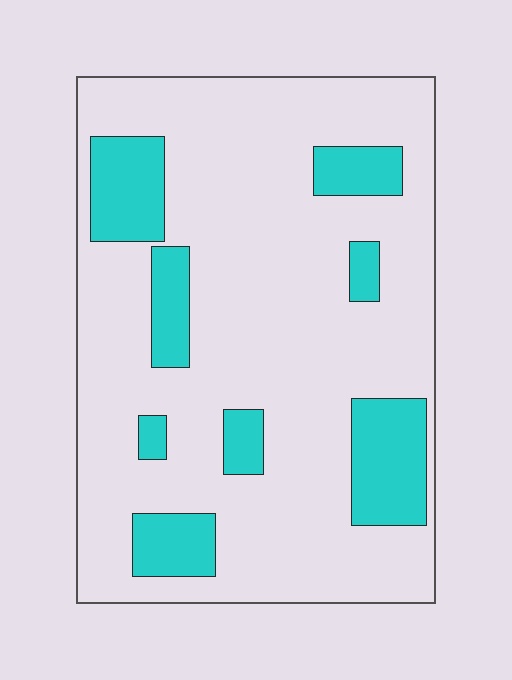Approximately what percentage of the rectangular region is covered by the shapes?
Approximately 20%.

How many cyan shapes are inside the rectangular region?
8.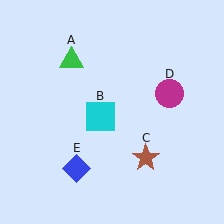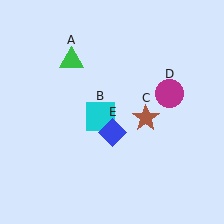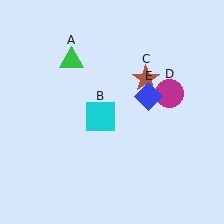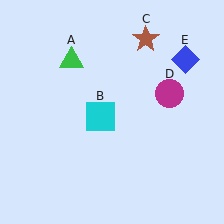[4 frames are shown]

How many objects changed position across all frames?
2 objects changed position: brown star (object C), blue diamond (object E).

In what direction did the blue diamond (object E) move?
The blue diamond (object E) moved up and to the right.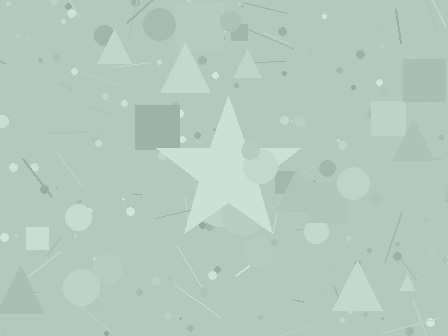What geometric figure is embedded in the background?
A star is embedded in the background.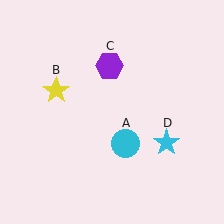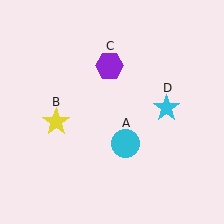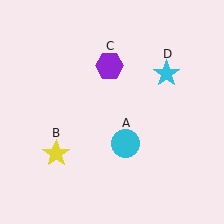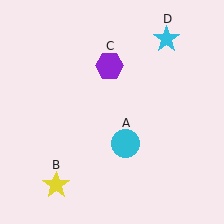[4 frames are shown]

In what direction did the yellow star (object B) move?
The yellow star (object B) moved down.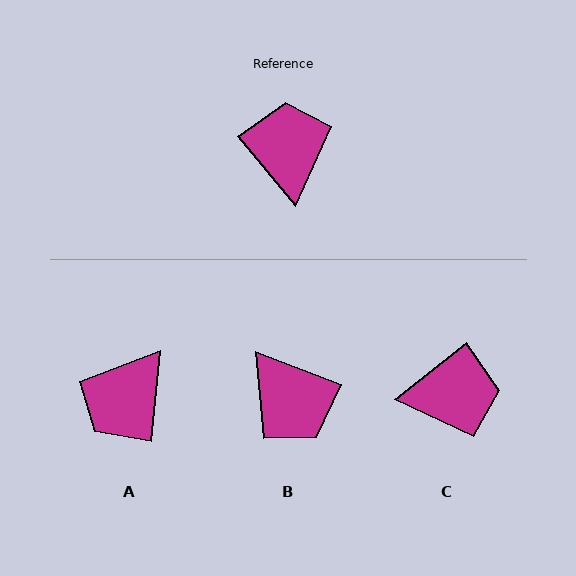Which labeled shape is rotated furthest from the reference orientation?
B, about 151 degrees away.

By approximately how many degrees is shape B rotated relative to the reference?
Approximately 151 degrees clockwise.